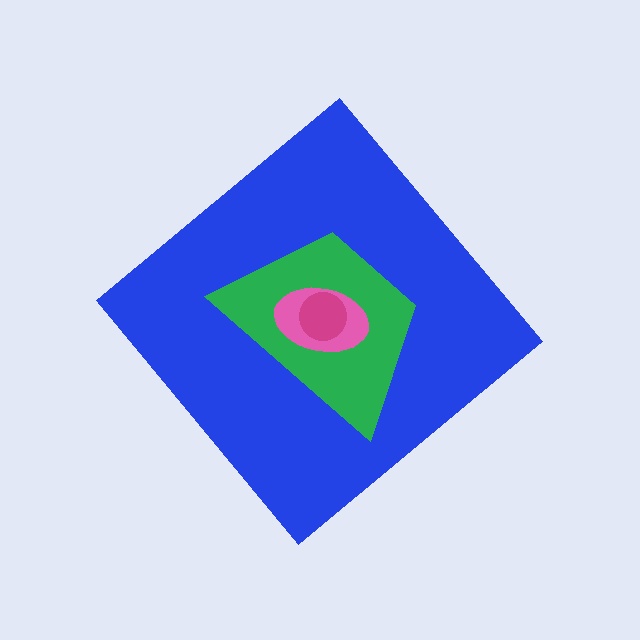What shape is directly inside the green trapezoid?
The pink ellipse.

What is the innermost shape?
The magenta circle.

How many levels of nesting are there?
4.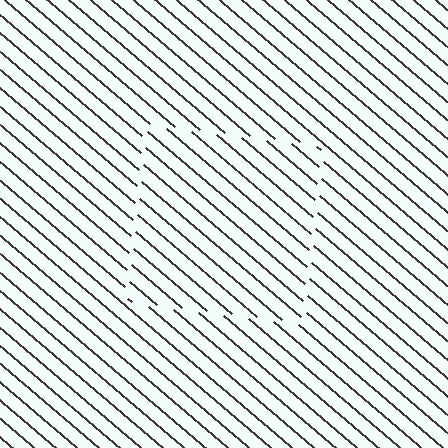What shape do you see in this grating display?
An illusory square. The interior of the shape contains the same grating, shifted by half a period — the contour is defined by the phase discontinuity where line-ends from the inner and outer gratings abut.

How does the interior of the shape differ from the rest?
The interior of the shape contains the same grating, shifted by half a period — the contour is defined by the phase discontinuity where line-ends from the inner and outer gratings abut.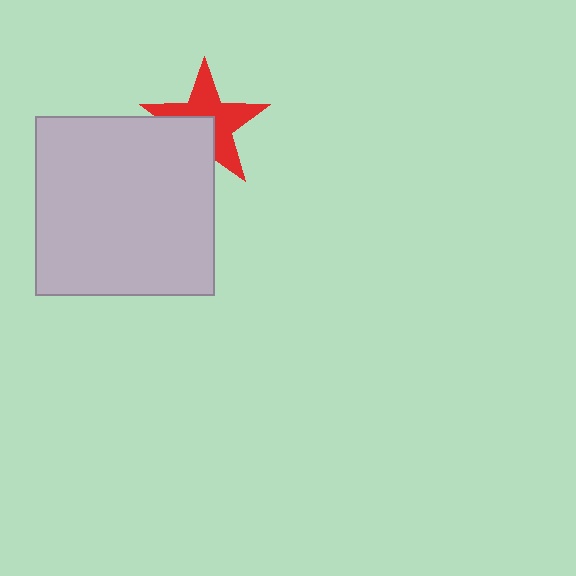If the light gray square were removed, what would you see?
You would see the complete red star.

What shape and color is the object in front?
The object in front is a light gray square.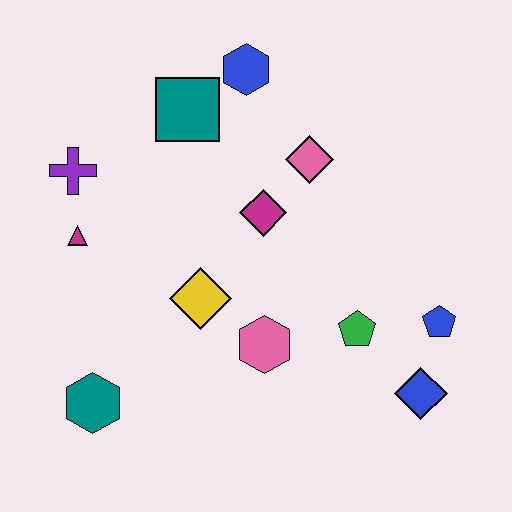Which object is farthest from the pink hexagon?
The blue hexagon is farthest from the pink hexagon.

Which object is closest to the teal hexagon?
The yellow diamond is closest to the teal hexagon.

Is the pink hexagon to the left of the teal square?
No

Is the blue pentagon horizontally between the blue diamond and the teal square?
No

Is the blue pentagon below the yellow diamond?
Yes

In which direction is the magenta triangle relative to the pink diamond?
The magenta triangle is to the left of the pink diamond.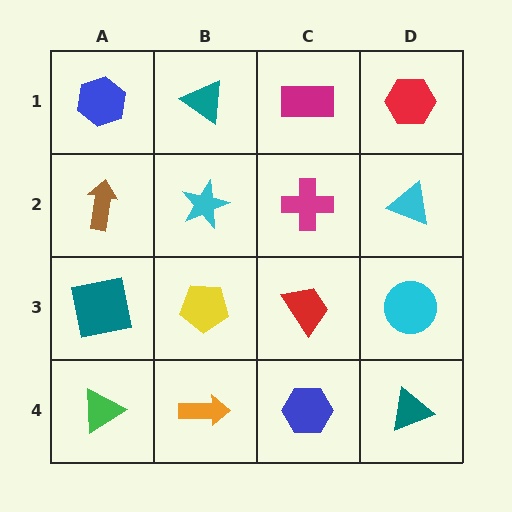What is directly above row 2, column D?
A red hexagon.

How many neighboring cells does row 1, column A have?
2.